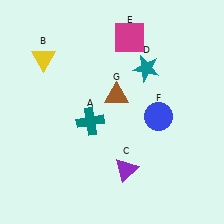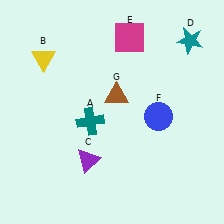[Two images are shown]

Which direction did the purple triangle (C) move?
The purple triangle (C) moved left.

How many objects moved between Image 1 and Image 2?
2 objects moved between the two images.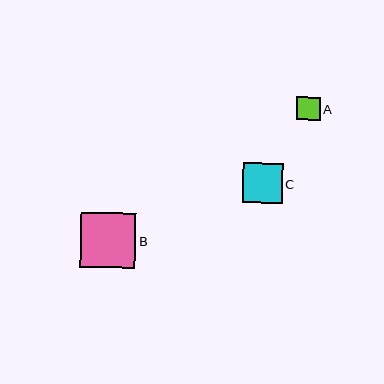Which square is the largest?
Square B is the largest with a size of approximately 55 pixels.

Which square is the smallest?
Square A is the smallest with a size of approximately 24 pixels.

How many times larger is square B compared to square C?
Square B is approximately 1.4 times the size of square C.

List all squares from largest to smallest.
From largest to smallest: B, C, A.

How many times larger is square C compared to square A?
Square C is approximately 1.7 times the size of square A.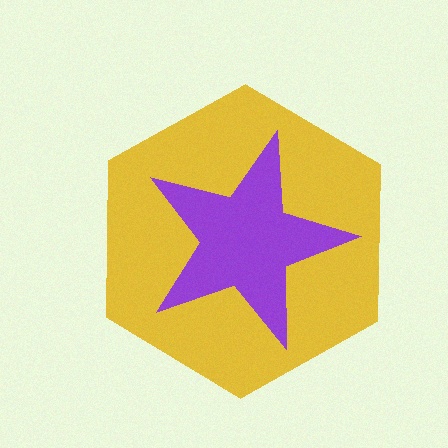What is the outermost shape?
The yellow hexagon.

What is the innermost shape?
The purple star.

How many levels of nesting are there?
2.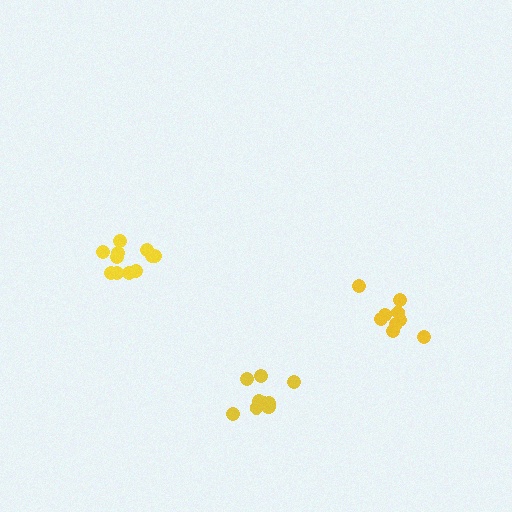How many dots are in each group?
Group 1: 11 dots, Group 2: 10 dots, Group 3: 9 dots (30 total).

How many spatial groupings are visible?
There are 3 spatial groupings.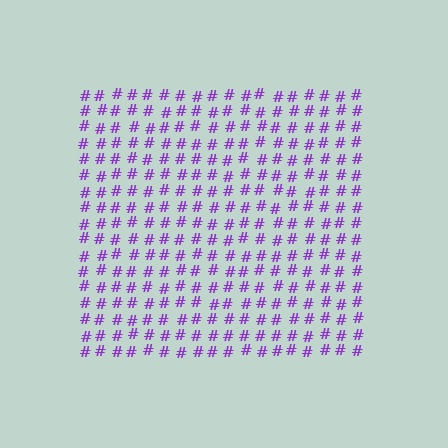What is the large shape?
The large shape is a square.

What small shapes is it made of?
It is made of small hash symbols.